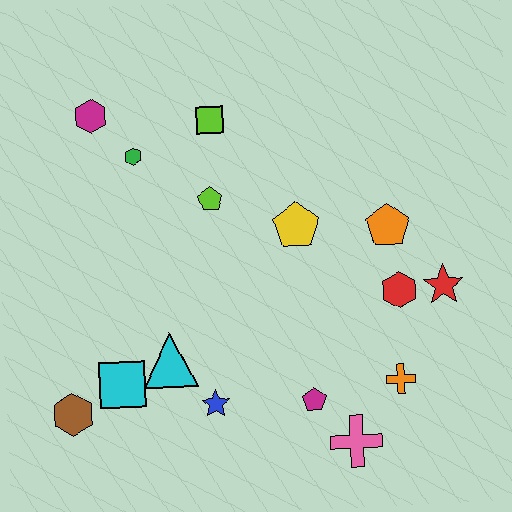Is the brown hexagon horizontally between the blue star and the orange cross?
No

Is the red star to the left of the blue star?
No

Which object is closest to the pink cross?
The magenta pentagon is closest to the pink cross.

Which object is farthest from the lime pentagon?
The pink cross is farthest from the lime pentagon.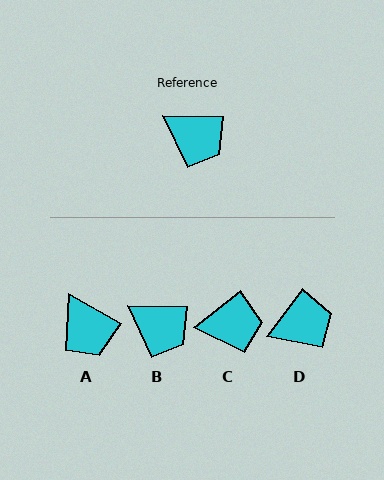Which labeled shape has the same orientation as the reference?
B.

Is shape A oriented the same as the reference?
No, it is off by about 28 degrees.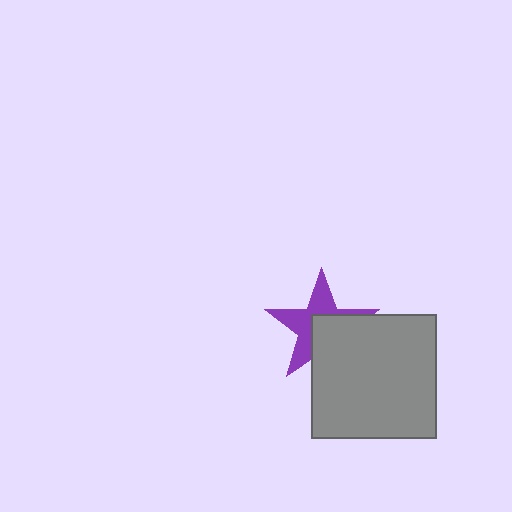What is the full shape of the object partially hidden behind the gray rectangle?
The partially hidden object is a purple star.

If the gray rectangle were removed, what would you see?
You would see the complete purple star.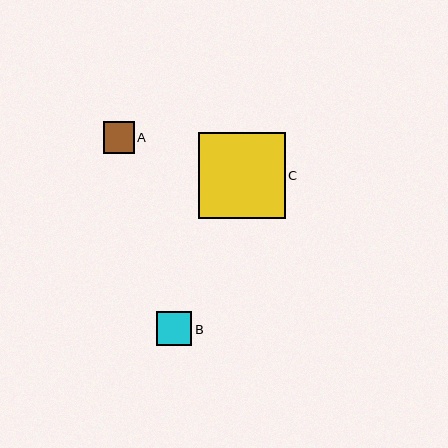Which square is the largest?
Square C is the largest with a size of approximately 86 pixels.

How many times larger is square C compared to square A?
Square C is approximately 2.8 times the size of square A.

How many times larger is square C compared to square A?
Square C is approximately 2.8 times the size of square A.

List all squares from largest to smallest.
From largest to smallest: C, B, A.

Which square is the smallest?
Square A is the smallest with a size of approximately 31 pixels.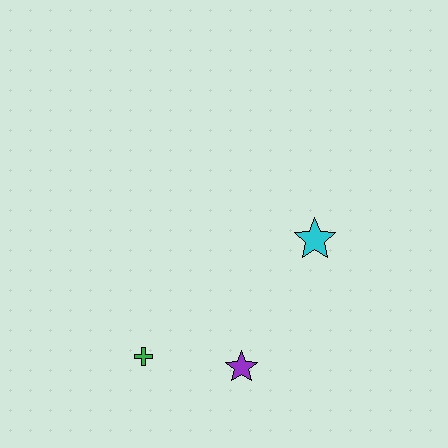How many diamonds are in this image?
There are no diamonds.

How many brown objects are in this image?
There are no brown objects.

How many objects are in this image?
There are 3 objects.